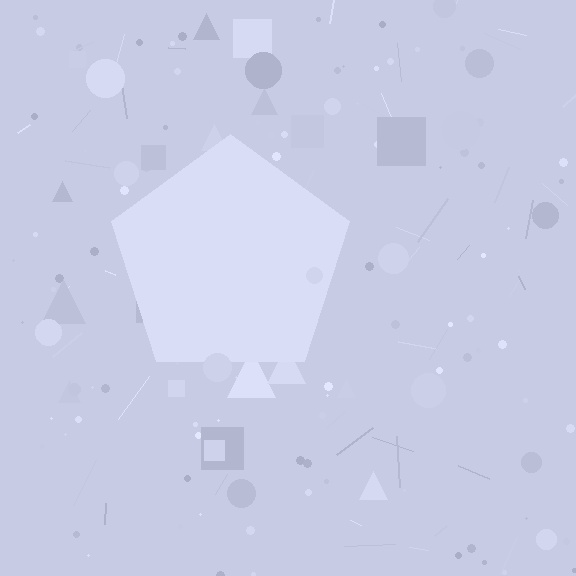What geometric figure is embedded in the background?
A pentagon is embedded in the background.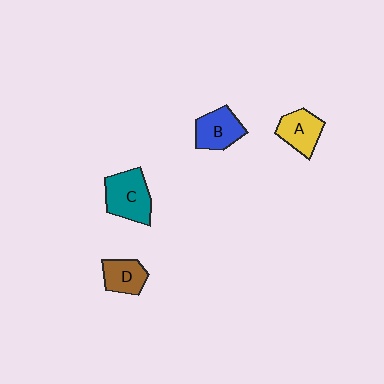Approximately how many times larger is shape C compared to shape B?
Approximately 1.2 times.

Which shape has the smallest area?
Shape D (brown).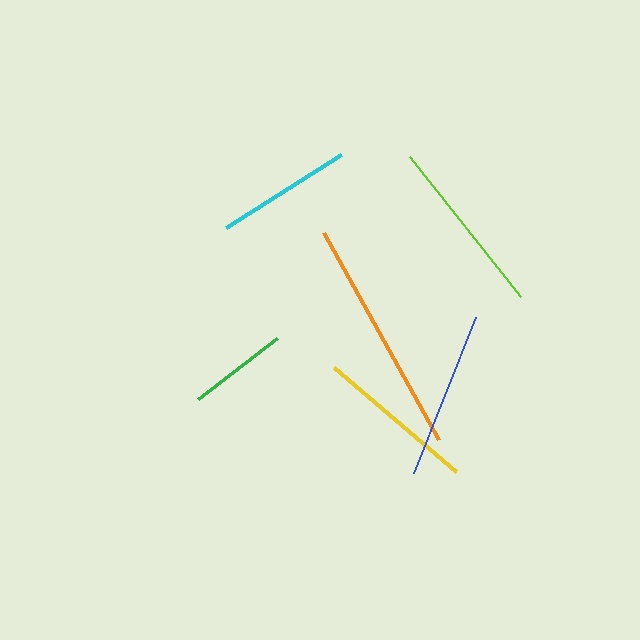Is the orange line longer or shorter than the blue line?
The orange line is longer than the blue line.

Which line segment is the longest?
The orange line is the longest at approximately 237 pixels.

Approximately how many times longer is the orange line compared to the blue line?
The orange line is approximately 1.4 times the length of the blue line.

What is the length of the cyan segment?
The cyan segment is approximately 137 pixels long.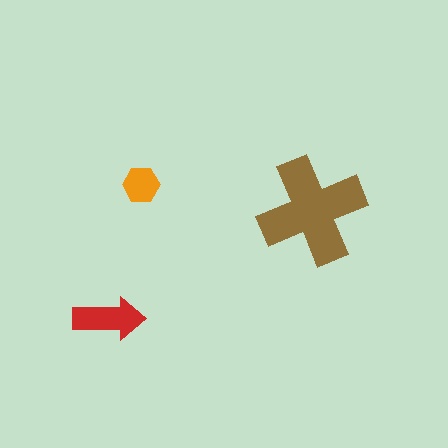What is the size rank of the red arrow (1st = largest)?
2nd.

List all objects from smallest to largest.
The orange hexagon, the red arrow, the brown cross.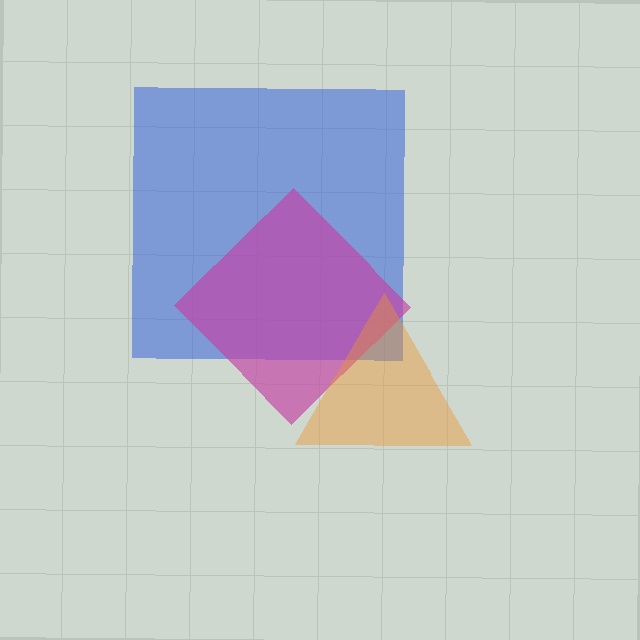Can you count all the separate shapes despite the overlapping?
Yes, there are 3 separate shapes.